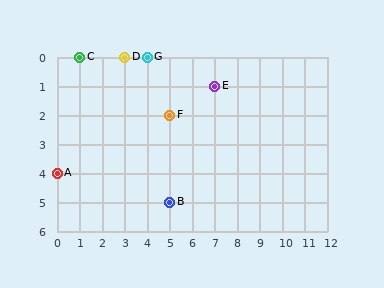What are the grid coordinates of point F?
Point F is at grid coordinates (5, 2).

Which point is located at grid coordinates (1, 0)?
Point C is at (1, 0).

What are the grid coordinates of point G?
Point G is at grid coordinates (4, 0).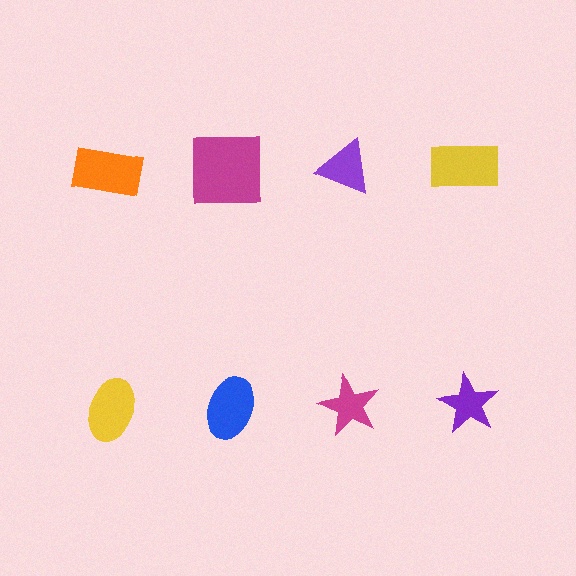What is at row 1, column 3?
A purple triangle.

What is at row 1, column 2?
A magenta square.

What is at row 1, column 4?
A yellow rectangle.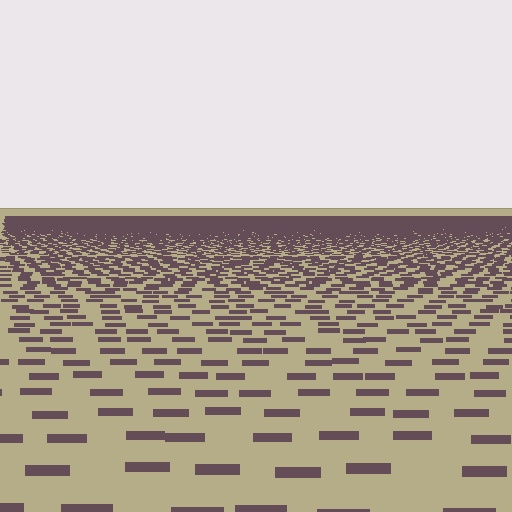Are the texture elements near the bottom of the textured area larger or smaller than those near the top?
Larger. Near the bottom, elements are closer to the viewer and appear at a bigger on-screen size.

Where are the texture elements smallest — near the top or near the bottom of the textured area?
Near the top.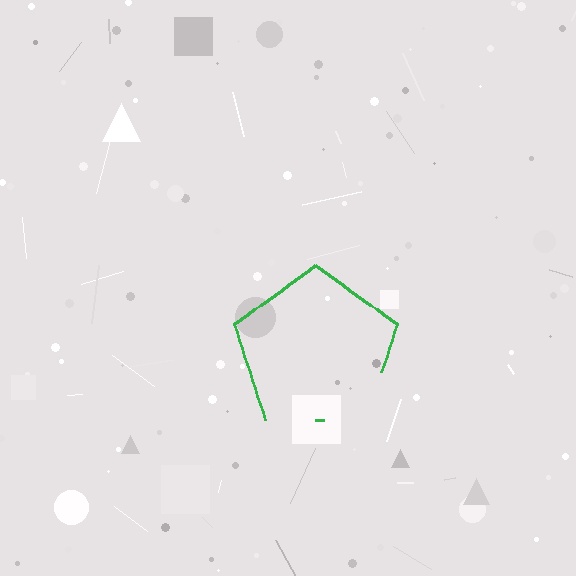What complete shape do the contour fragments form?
The contour fragments form a pentagon.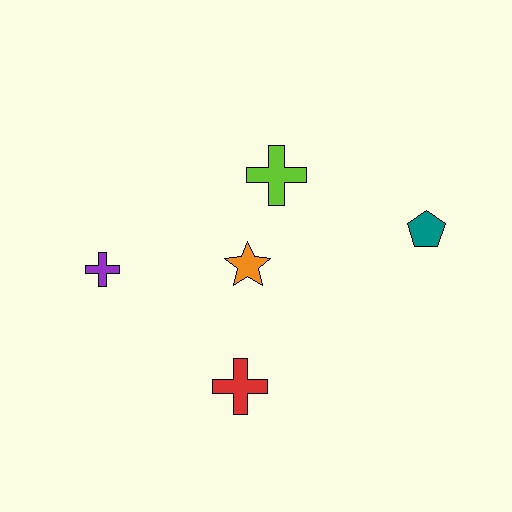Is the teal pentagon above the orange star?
Yes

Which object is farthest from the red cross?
The teal pentagon is farthest from the red cross.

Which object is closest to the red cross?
The orange star is closest to the red cross.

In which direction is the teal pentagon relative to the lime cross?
The teal pentagon is to the right of the lime cross.